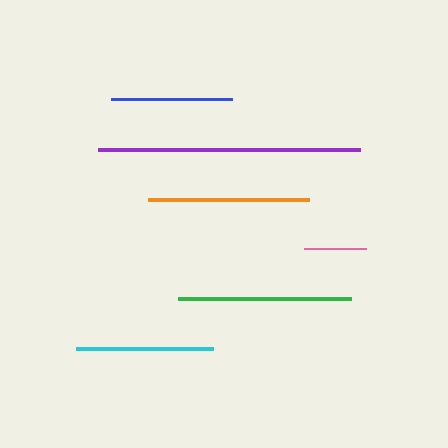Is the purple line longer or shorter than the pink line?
The purple line is longer than the pink line.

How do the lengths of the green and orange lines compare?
The green and orange lines are approximately the same length.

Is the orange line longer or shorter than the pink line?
The orange line is longer than the pink line.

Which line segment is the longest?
The purple line is the longest at approximately 262 pixels.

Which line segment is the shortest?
The pink line is the shortest at approximately 62 pixels.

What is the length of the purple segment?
The purple segment is approximately 262 pixels long.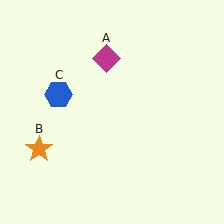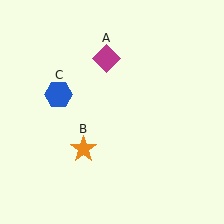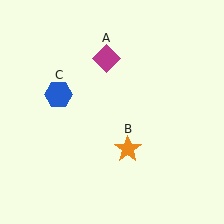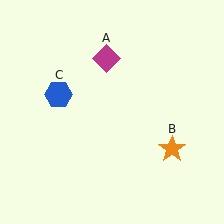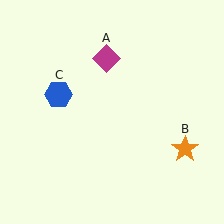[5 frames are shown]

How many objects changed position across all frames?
1 object changed position: orange star (object B).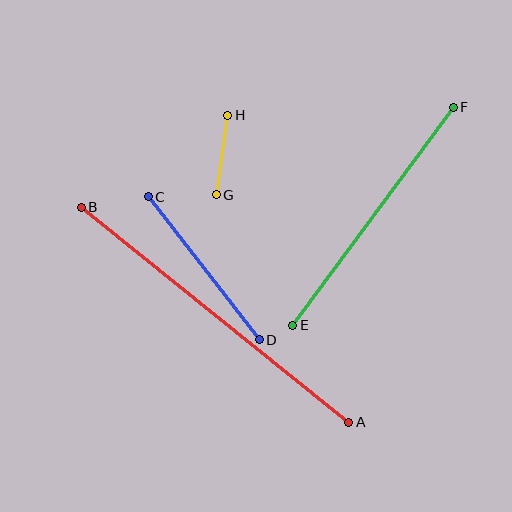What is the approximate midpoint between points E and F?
The midpoint is at approximately (373, 216) pixels.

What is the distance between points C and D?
The distance is approximately 181 pixels.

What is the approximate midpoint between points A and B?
The midpoint is at approximately (215, 315) pixels.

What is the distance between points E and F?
The distance is approximately 270 pixels.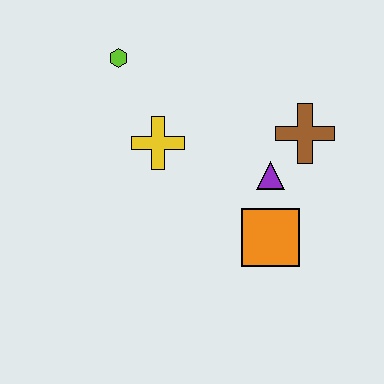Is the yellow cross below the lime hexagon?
Yes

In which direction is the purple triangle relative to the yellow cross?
The purple triangle is to the right of the yellow cross.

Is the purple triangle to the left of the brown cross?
Yes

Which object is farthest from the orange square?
The lime hexagon is farthest from the orange square.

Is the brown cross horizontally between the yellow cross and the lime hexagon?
No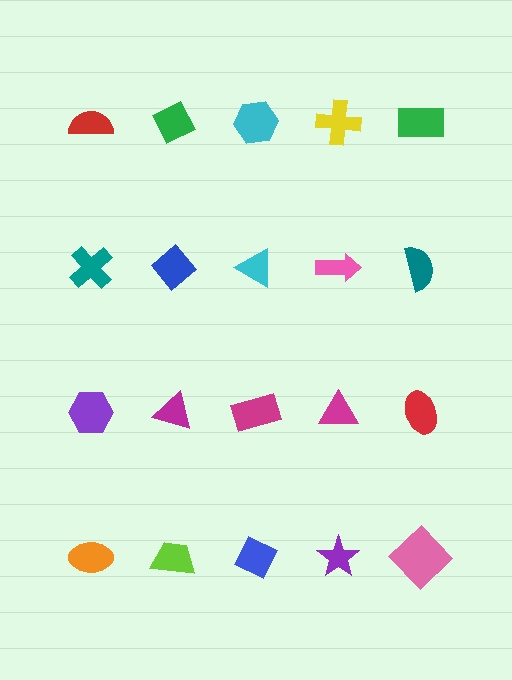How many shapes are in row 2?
5 shapes.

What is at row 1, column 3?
A cyan hexagon.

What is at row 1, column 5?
A green rectangle.